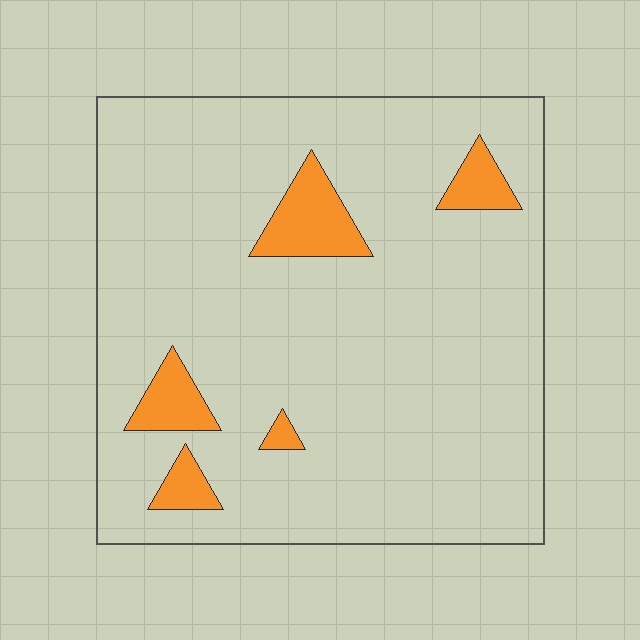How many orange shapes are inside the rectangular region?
5.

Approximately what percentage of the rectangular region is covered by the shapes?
Approximately 10%.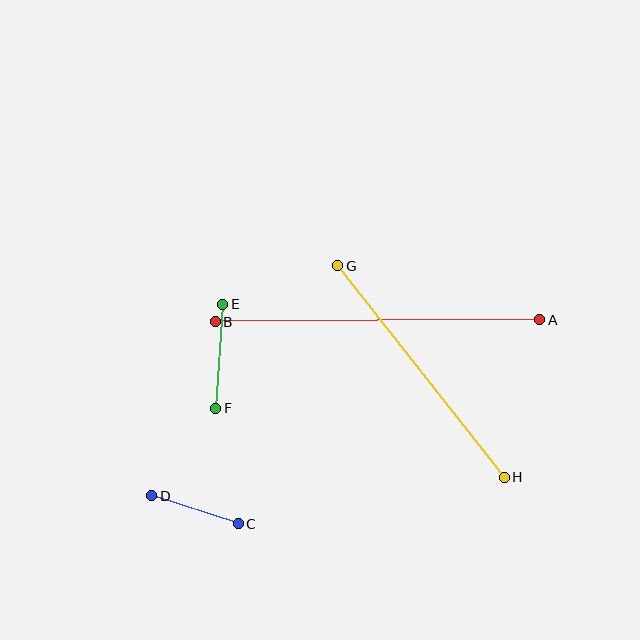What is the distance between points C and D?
The distance is approximately 91 pixels.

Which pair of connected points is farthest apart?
Points A and B are farthest apart.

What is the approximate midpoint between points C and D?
The midpoint is at approximately (195, 510) pixels.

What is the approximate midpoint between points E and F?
The midpoint is at approximately (219, 356) pixels.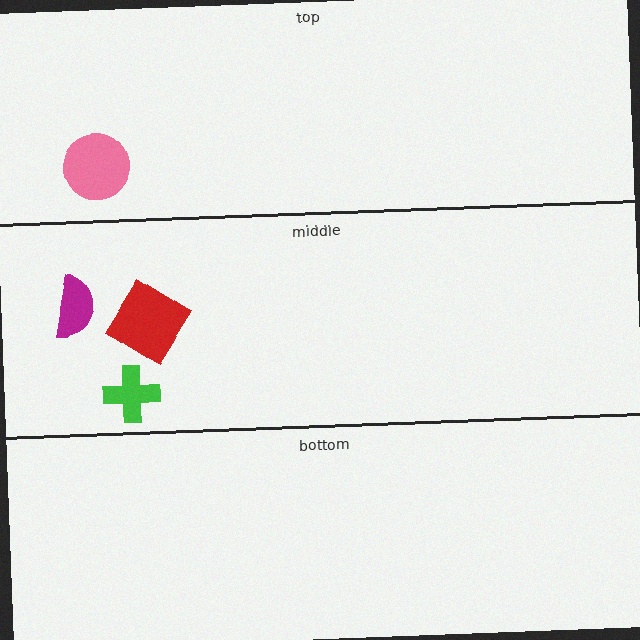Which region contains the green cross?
The middle region.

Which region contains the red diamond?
The middle region.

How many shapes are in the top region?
1.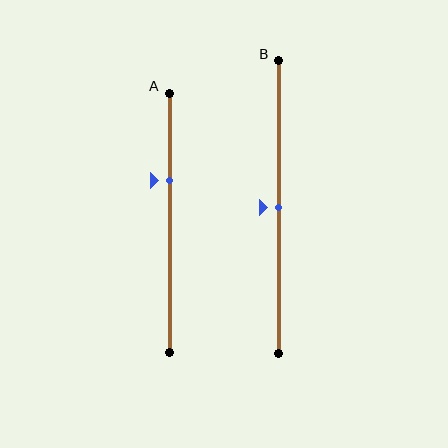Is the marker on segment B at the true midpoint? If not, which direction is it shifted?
Yes, the marker on segment B is at the true midpoint.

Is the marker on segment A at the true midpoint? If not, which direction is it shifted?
No, the marker on segment A is shifted upward by about 17% of the segment length.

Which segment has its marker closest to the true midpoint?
Segment B has its marker closest to the true midpoint.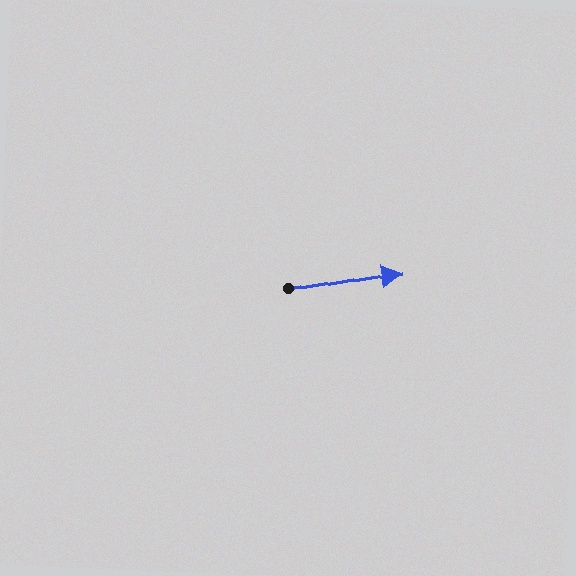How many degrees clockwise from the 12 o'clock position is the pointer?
Approximately 81 degrees.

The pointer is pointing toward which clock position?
Roughly 3 o'clock.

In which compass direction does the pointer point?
East.